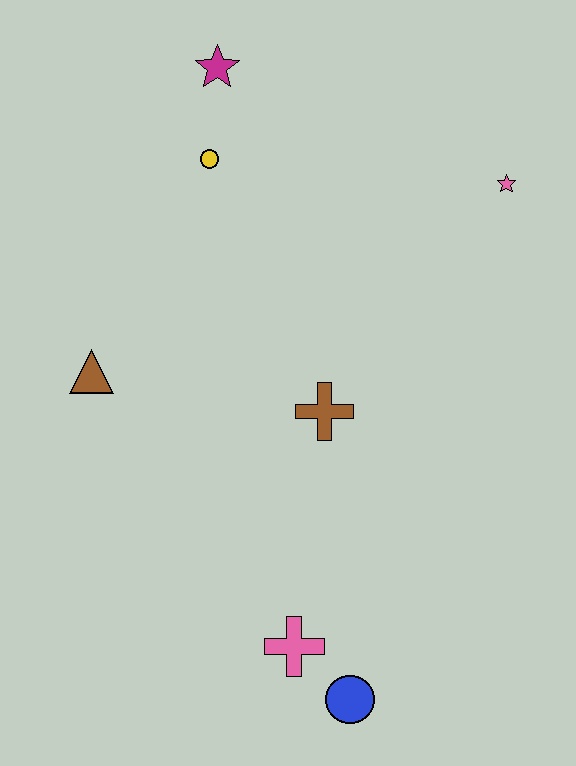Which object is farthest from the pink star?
The blue circle is farthest from the pink star.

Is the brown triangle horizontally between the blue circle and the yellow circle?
No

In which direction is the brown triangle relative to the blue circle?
The brown triangle is above the blue circle.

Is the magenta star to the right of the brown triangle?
Yes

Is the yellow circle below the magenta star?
Yes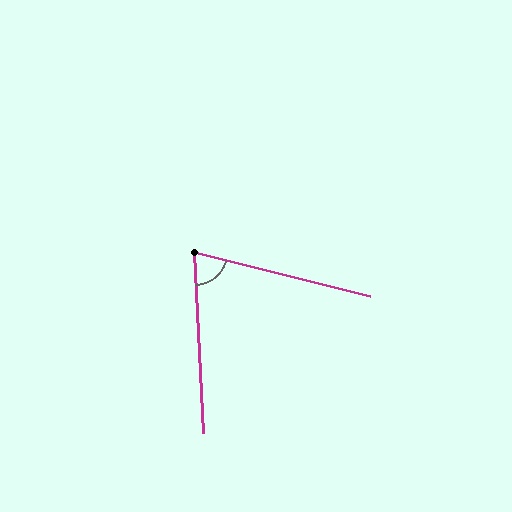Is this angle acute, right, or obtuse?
It is acute.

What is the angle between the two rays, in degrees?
Approximately 73 degrees.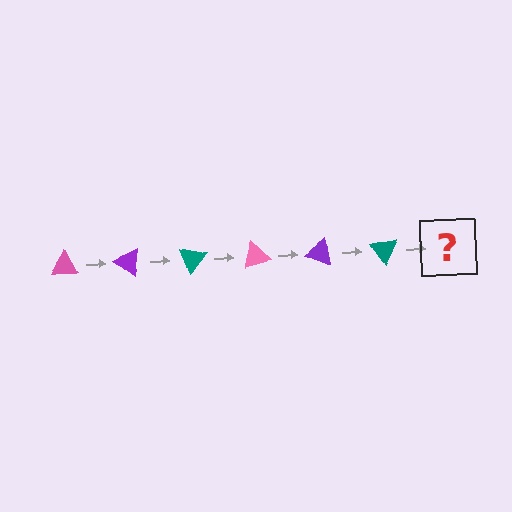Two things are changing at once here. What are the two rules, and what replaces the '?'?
The two rules are that it rotates 35 degrees each step and the color cycles through pink, purple, and teal. The '?' should be a pink triangle, rotated 210 degrees from the start.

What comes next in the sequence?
The next element should be a pink triangle, rotated 210 degrees from the start.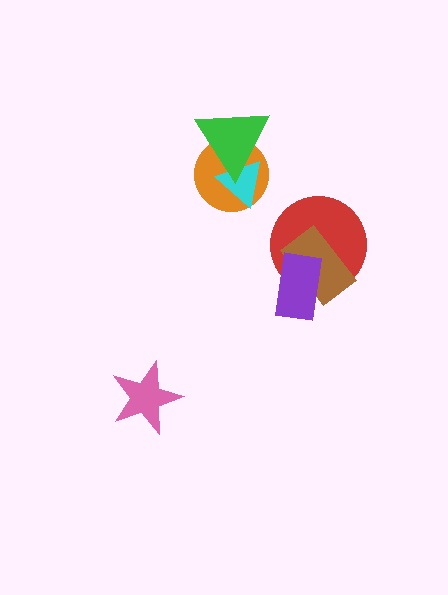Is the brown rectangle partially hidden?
Yes, it is partially covered by another shape.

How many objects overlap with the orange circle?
2 objects overlap with the orange circle.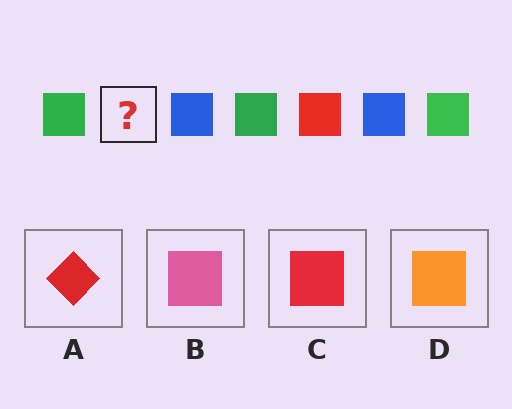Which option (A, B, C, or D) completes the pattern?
C.